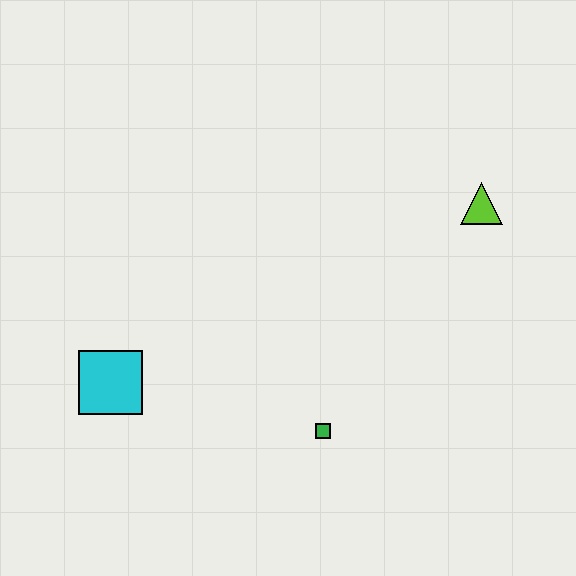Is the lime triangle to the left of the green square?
No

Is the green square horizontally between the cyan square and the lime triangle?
Yes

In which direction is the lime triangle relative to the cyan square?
The lime triangle is to the right of the cyan square.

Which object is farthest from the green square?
The lime triangle is farthest from the green square.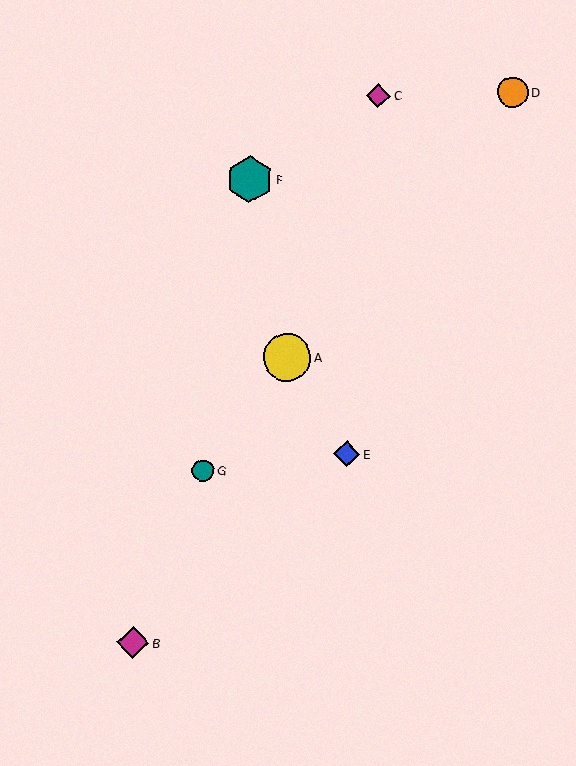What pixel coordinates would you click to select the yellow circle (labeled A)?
Click at (287, 357) to select the yellow circle A.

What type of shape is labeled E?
Shape E is a blue diamond.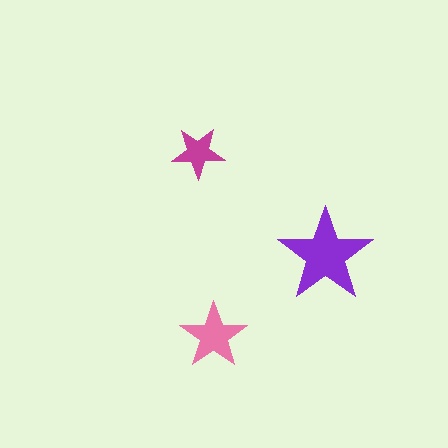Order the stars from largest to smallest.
the purple one, the pink one, the magenta one.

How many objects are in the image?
There are 3 objects in the image.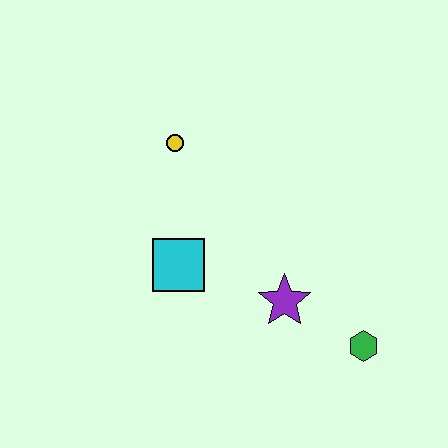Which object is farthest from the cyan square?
The green hexagon is farthest from the cyan square.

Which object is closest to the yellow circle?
The cyan square is closest to the yellow circle.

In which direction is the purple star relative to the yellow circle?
The purple star is below the yellow circle.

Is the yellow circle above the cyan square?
Yes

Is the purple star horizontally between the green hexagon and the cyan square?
Yes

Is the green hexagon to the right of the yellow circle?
Yes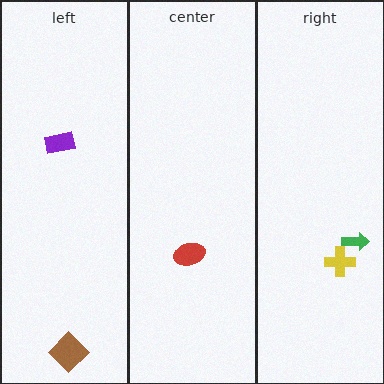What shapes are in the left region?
The purple rectangle, the brown diamond.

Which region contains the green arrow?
The right region.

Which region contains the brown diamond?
The left region.